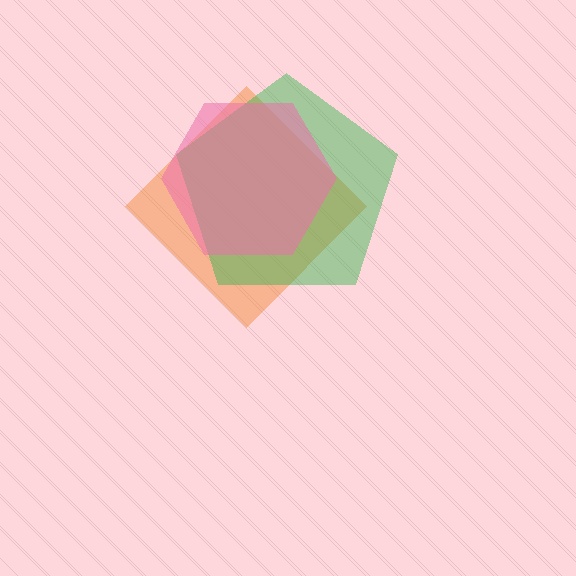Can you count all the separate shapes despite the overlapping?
Yes, there are 3 separate shapes.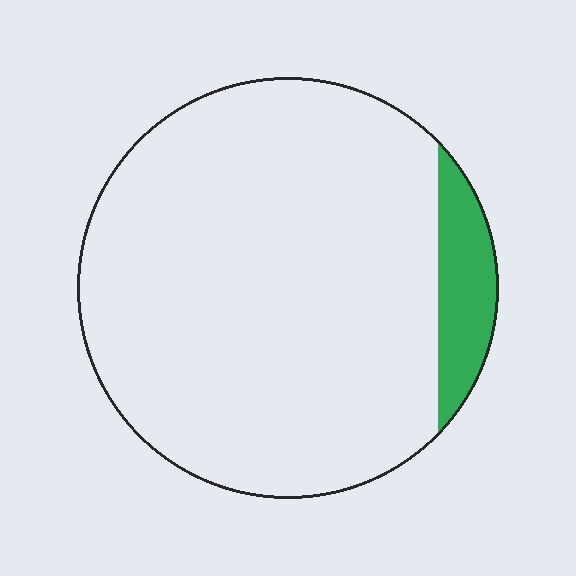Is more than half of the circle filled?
No.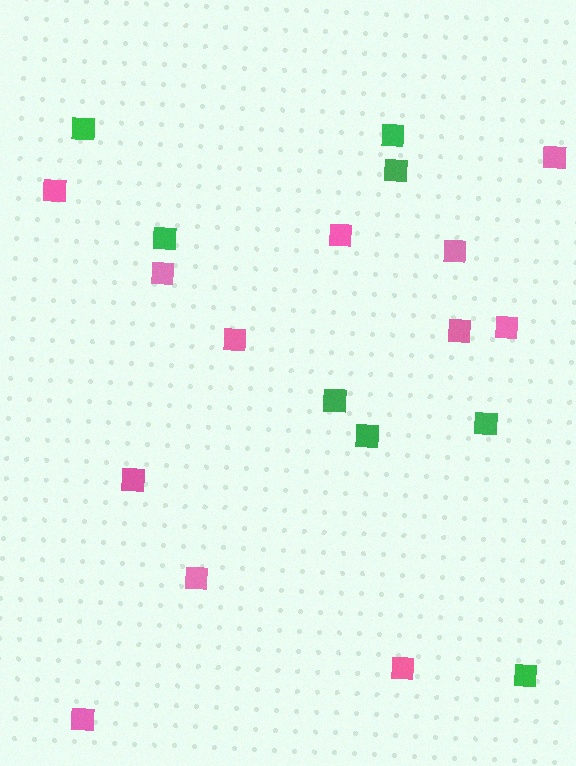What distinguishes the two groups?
There are 2 groups: one group of green squares (8) and one group of pink squares (12).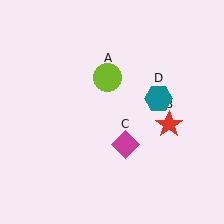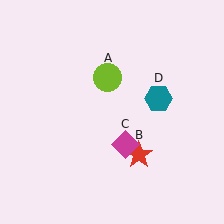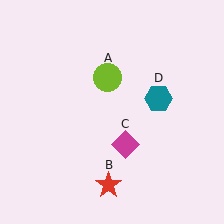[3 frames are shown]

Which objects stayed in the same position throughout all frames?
Lime circle (object A) and magenta diamond (object C) and teal hexagon (object D) remained stationary.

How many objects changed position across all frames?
1 object changed position: red star (object B).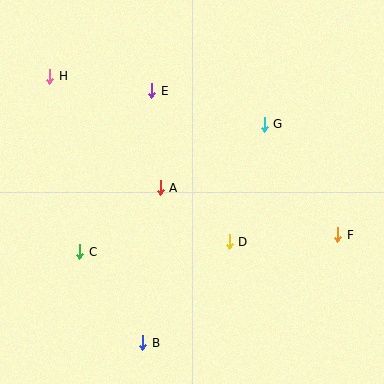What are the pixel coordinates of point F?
Point F is at (338, 235).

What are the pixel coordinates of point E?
Point E is at (152, 91).